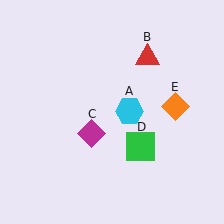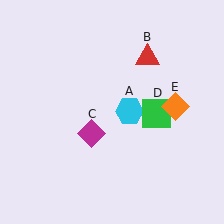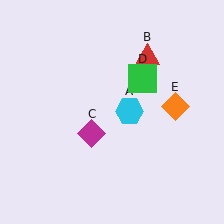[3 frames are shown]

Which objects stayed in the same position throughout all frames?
Cyan hexagon (object A) and red triangle (object B) and magenta diamond (object C) and orange diamond (object E) remained stationary.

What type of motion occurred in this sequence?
The green square (object D) rotated counterclockwise around the center of the scene.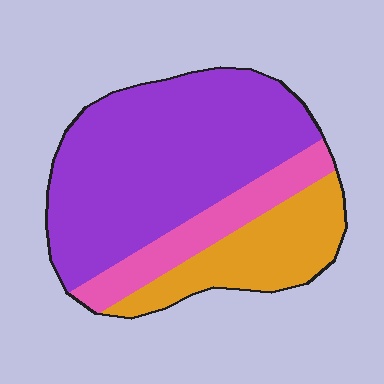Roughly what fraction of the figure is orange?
Orange covers 23% of the figure.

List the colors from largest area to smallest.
From largest to smallest: purple, orange, pink.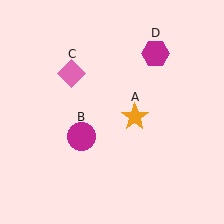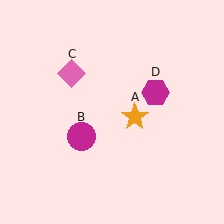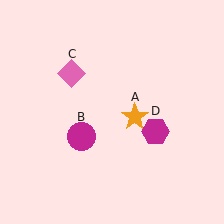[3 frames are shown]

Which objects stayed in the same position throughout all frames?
Orange star (object A) and magenta circle (object B) and pink diamond (object C) remained stationary.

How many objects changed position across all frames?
1 object changed position: magenta hexagon (object D).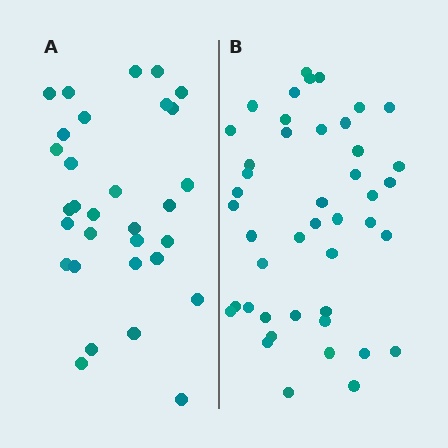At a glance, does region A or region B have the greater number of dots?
Region B (the right region) has more dots.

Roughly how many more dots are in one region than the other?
Region B has approximately 15 more dots than region A.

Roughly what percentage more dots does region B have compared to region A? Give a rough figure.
About 40% more.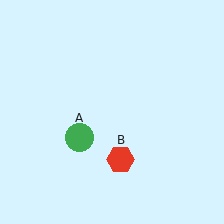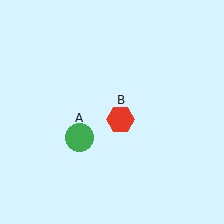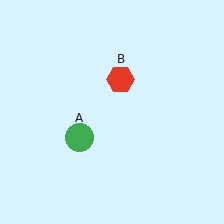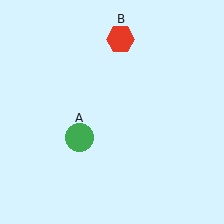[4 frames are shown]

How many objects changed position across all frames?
1 object changed position: red hexagon (object B).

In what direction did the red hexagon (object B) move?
The red hexagon (object B) moved up.